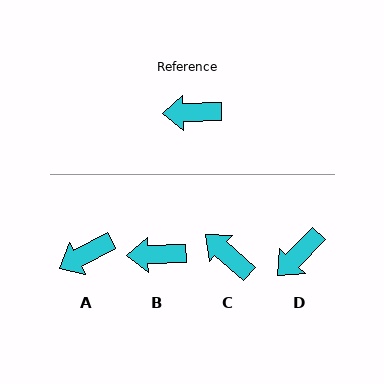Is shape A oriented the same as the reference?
No, it is off by about 26 degrees.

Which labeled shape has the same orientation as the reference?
B.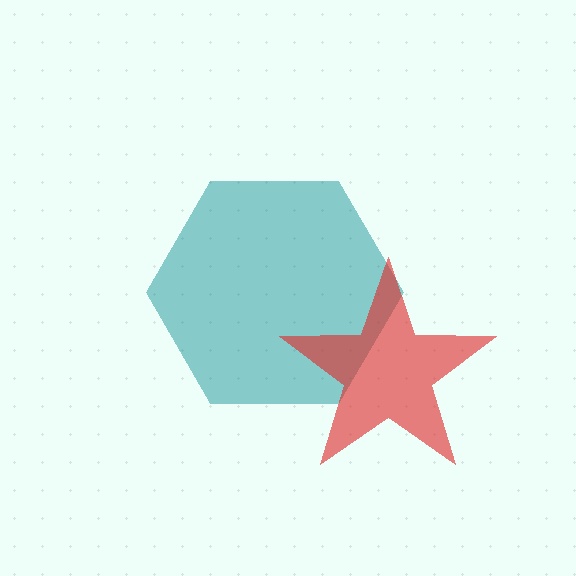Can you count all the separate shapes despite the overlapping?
Yes, there are 2 separate shapes.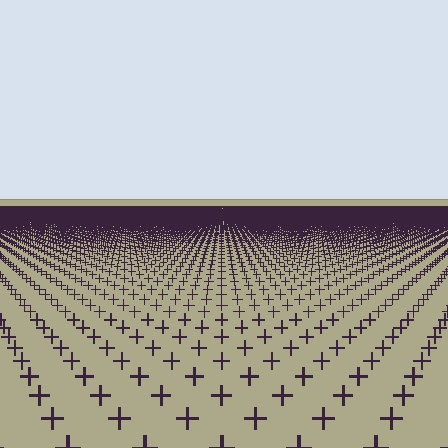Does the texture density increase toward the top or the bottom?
Density increases toward the top.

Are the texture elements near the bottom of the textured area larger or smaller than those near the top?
Larger. Near the bottom, elements are closer to the viewer and appear at a bigger on-screen size.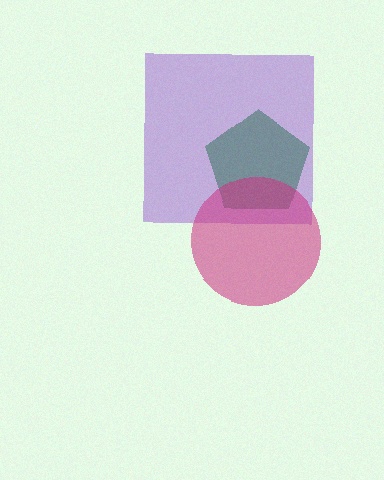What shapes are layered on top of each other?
The layered shapes are: a green pentagon, a purple square, a magenta circle.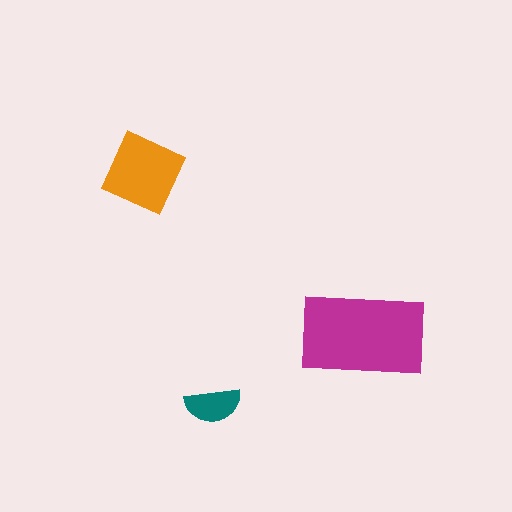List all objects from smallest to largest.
The teal semicircle, the orange diamond, the magenta rectangle.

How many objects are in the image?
There are 3 objects in the image.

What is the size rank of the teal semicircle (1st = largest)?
3rd.